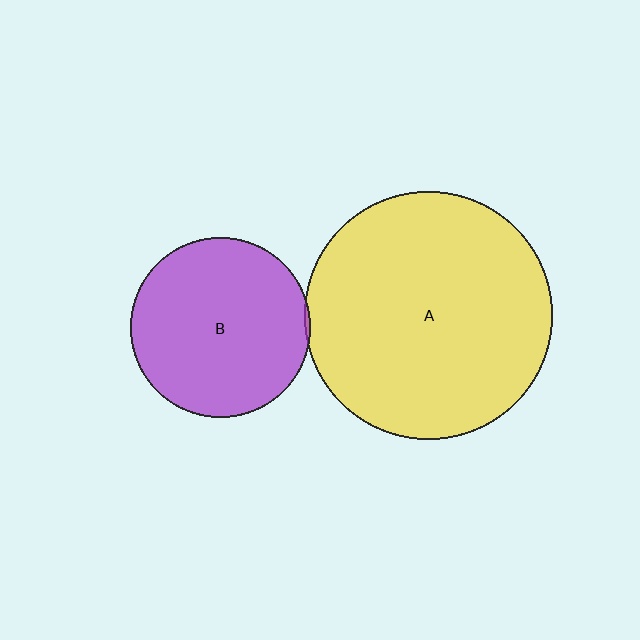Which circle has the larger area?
Circle A (yellow).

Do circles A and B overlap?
Yes.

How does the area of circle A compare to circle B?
Approximately 1.9 times.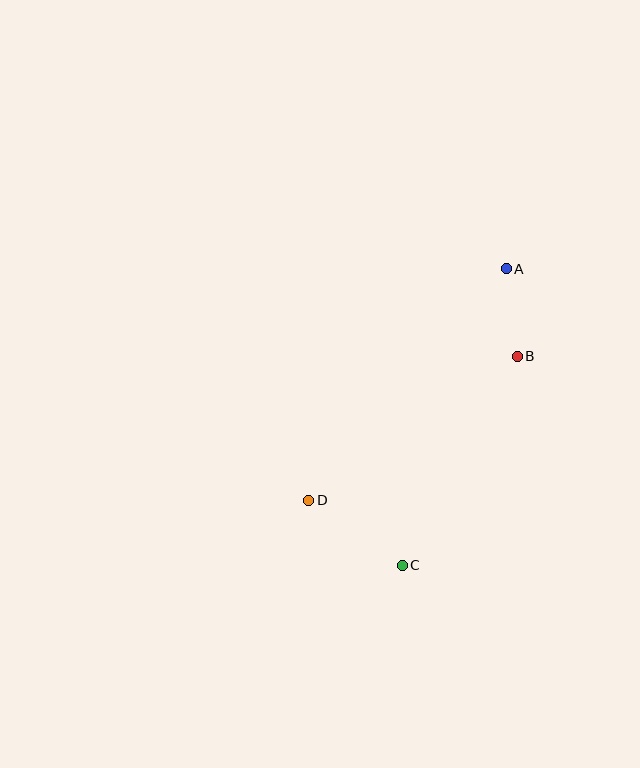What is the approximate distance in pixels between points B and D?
The distance between B and D is approximately 253 pixels.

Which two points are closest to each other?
Points A and B are closest to each other.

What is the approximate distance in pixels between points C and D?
The distance between C and D is approximately 114 pixels.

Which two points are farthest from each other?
Points A and C are farthest from each other.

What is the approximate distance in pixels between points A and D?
The distance between A and D is approximately 304 pixels.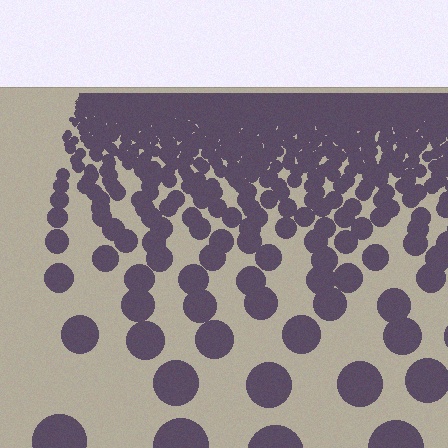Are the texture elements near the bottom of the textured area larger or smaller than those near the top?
Larger. Near the bottom, elements are closer to the viewer and appear at a bigger on-screen size.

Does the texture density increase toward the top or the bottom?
Density increases toward the top.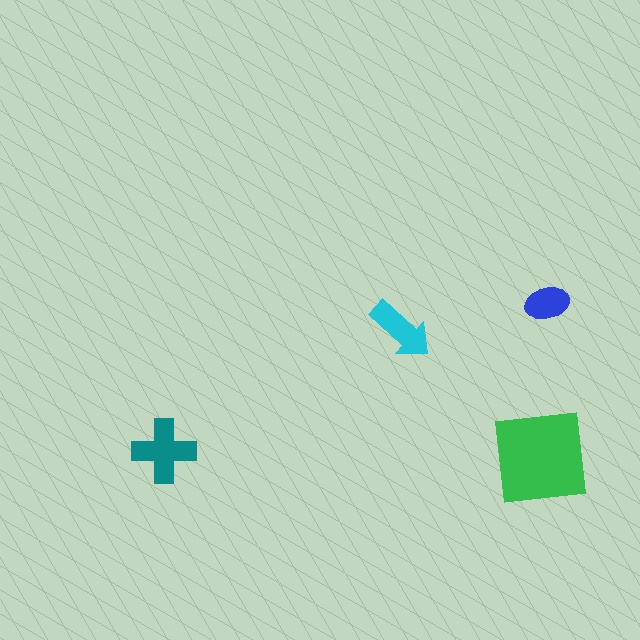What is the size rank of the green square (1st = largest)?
1st.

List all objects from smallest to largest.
The blue ellipse, the cyan arrow, the teal cross, the green square.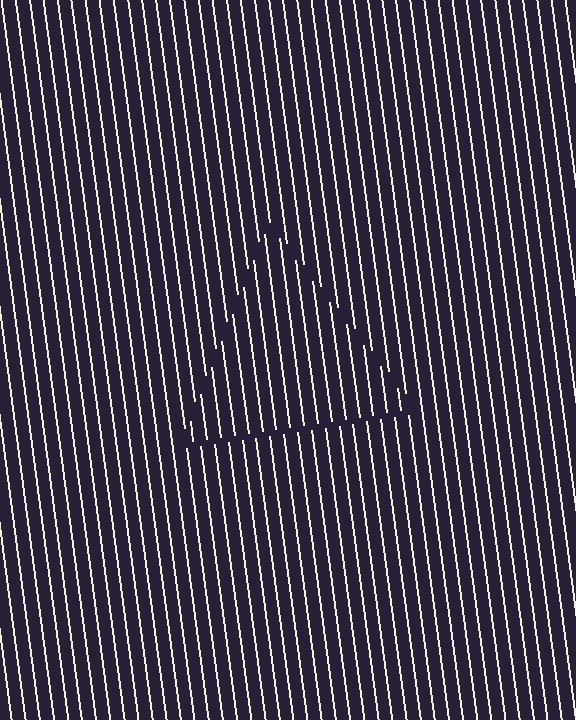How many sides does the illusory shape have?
3 sides — the line-ends trace a triangle.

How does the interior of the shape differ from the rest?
The interior of the shape contains the same grating, shifted by half a period — the contour is defined by the phase discontinuity where line-ends from the inner and outer gratings abut.